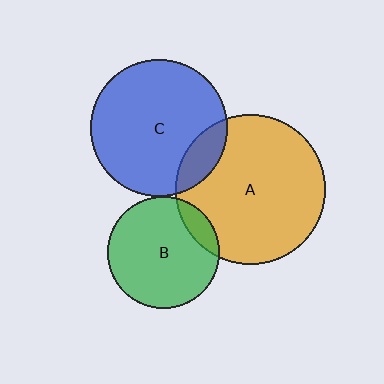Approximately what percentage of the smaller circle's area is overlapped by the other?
Approximately 10%.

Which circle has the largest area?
Circle A (orange).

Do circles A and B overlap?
Yes.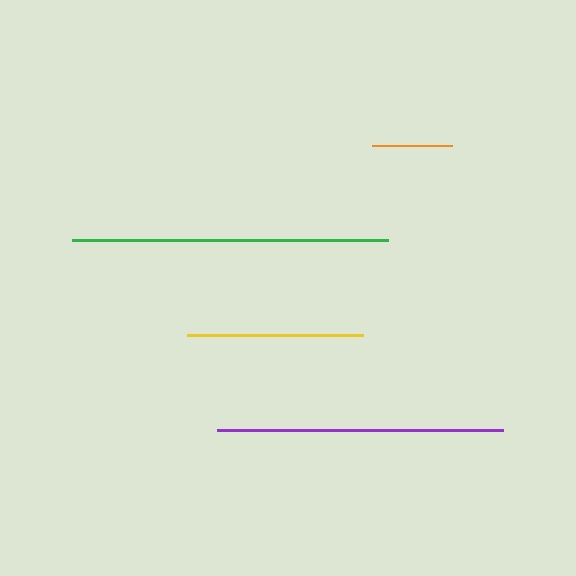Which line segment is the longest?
The green line is the longest at approximately 316 pixels.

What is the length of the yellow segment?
The yellow segment is approximately 176 pixels long.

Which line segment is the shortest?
The orange line is the shortest at approximately 80 pixels.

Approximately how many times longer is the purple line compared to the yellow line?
The purple line is approximately 1.6 times the length of the yellow line.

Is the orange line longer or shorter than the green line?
The green line is longer than the orange line.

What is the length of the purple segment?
The purple segment is approximately 286 pixels long.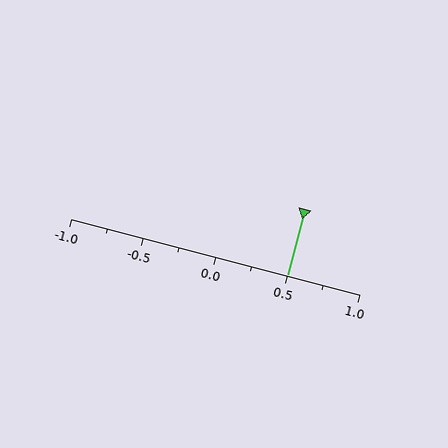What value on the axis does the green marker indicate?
The marker indicates approximately 0.5.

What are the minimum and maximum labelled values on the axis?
The axis runs from -1.0 to 1.0.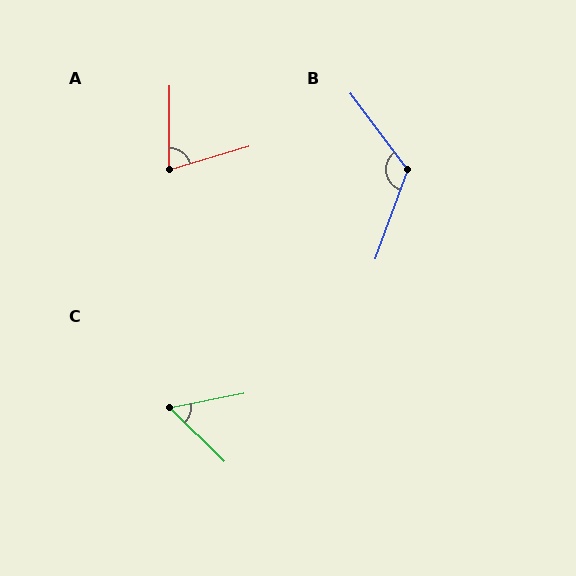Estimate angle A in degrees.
Approximately 73 degrees.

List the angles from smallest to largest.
C (56°), A (73°), B (123°).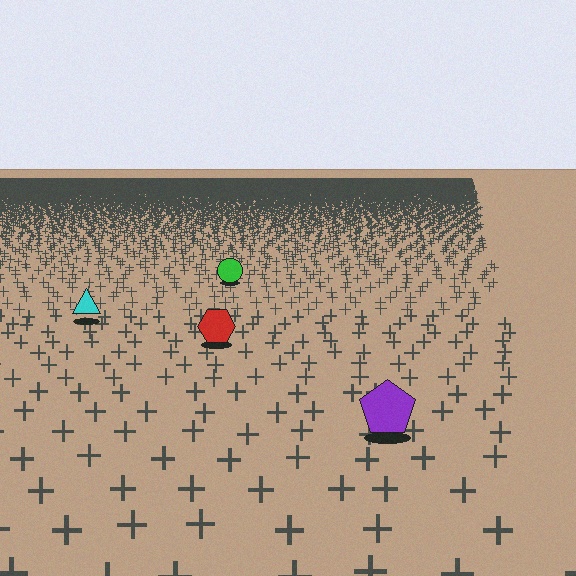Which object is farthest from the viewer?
The green circle is farthest from the viewer. It appears smaller and the ground texture around it is denser.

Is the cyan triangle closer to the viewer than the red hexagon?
No. The red hexagon is closer — you can tell from the texture gradient: the ground texture is coarser near it.